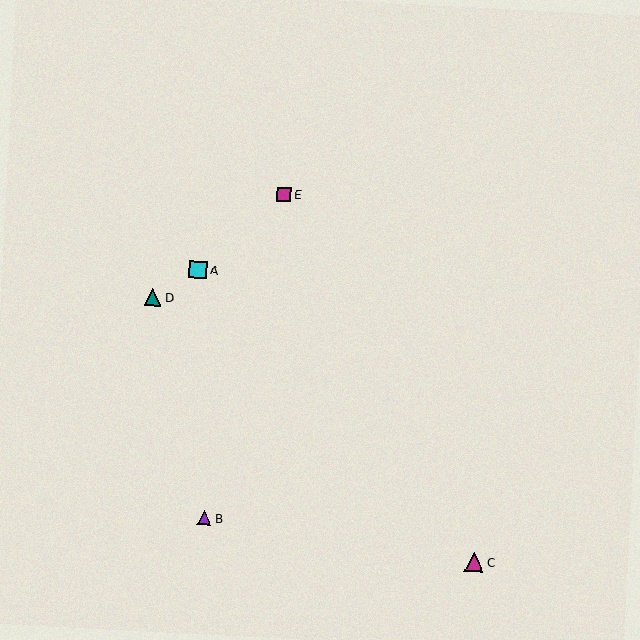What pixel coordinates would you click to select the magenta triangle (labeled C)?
Click at (474, 562) to select the magenta triangle C.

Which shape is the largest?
The magenta triangle (labeled C) is the largest.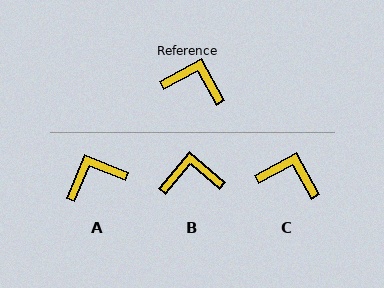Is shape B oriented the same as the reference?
No, it is off by about 21 degrees.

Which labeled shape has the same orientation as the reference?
C.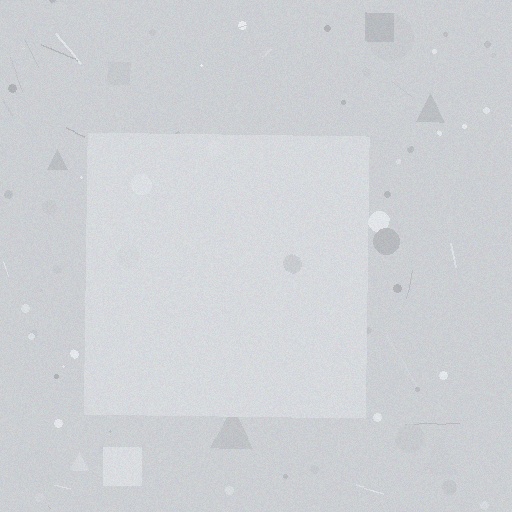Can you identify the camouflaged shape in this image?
The camouflaged shape is a square.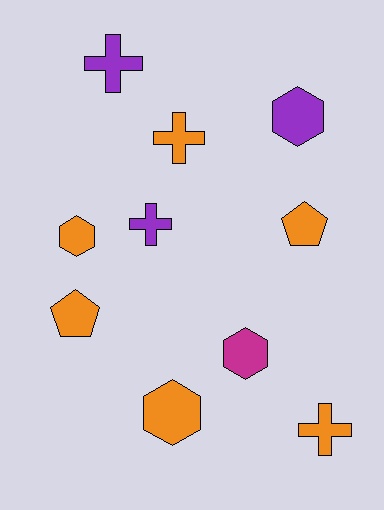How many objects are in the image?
There are 10 objects.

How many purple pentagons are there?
There are no purple pentagons.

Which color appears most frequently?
Orange, with 6 objects.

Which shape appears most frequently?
Cross, with 4 objects.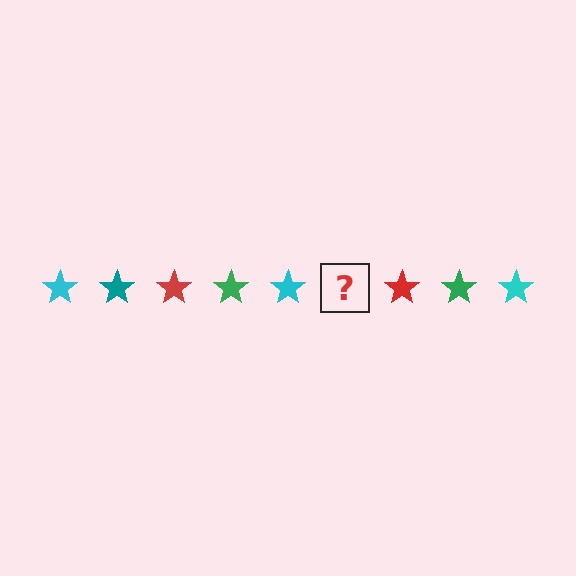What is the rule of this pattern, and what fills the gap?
The rule is that the pattern cycles through cyan, teal, red, green stars. The gap should be filled with a teal star.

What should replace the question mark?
The question mark should be replaced with a teal star.